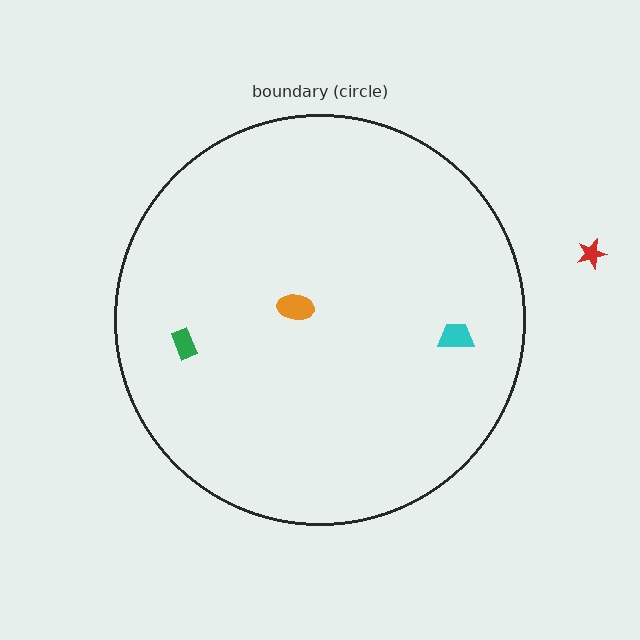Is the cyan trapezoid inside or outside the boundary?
Inside.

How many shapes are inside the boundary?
3 inside, 1 outside.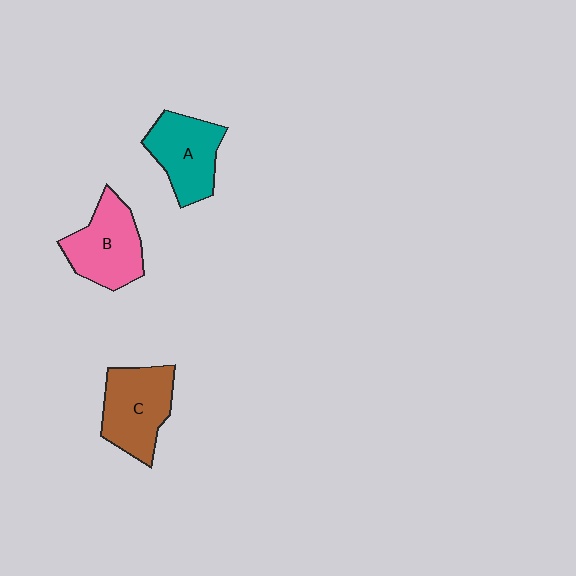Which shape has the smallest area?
Shape A (teal).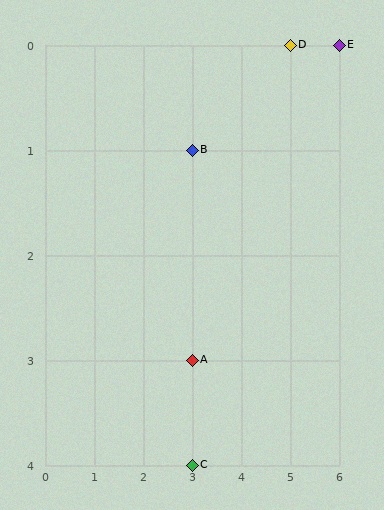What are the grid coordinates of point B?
Point B is at grid coordinates (3, 1).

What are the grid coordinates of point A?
Point A is at grid coordinates (3, 3).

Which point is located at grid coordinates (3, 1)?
Point B is at (3, 1).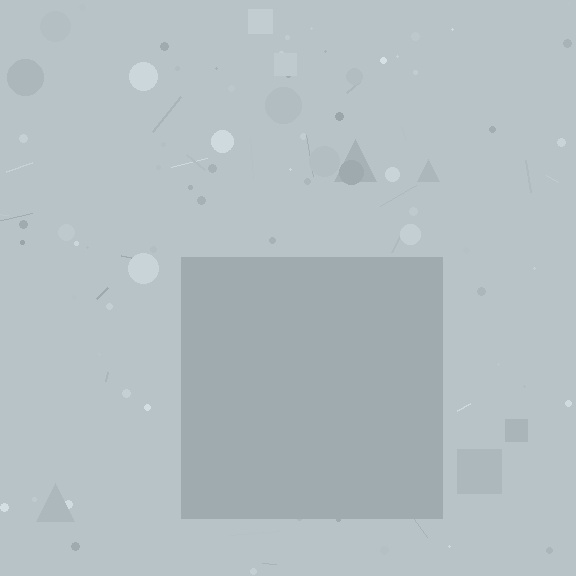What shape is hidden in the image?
A square is hidden in the image.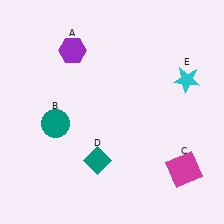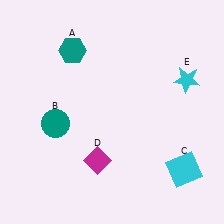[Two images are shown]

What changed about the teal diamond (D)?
In Image 1, D is teal. In Image 2, it changed to magenta.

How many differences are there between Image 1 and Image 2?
There are 3 differences between the two images.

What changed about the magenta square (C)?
In Image 1, C is magenta. In Image 2, it changed to cyan.